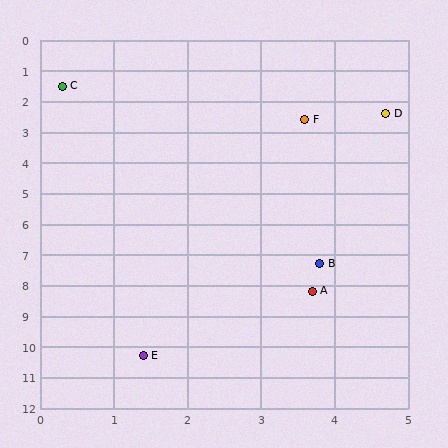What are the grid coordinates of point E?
Point E is at approximately (1.4, 10.3).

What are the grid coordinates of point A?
Point A is at approximately (3.7, 8.2).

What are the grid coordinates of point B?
Point B is at approximately (3.8, 7.3).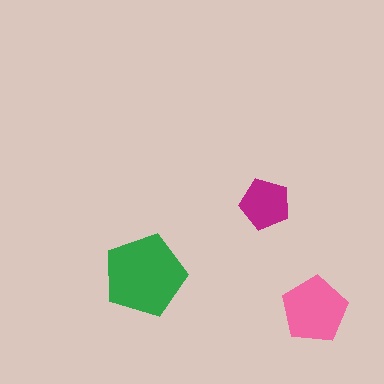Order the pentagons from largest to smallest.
the green one, the pink one, the magenta one.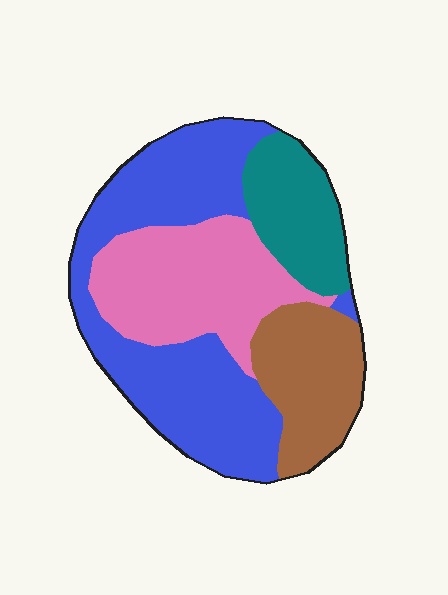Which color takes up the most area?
Blue, at roughly 40%.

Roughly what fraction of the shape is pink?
Pink takes up about one quarter (1/4) of the shape.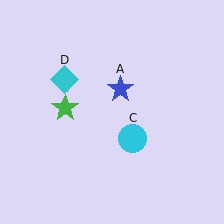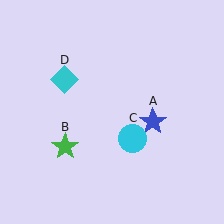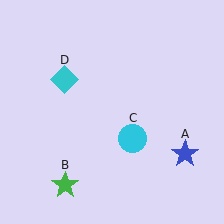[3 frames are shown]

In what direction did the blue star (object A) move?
The blue star (object A) moved down and to the right.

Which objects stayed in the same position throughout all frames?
Cyan circle (object C) and cyan diamond (object D) remained stationary.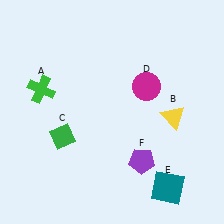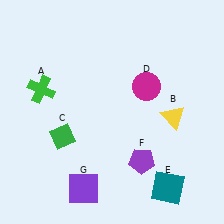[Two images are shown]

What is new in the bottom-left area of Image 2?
A purple square (G) was added in the bottom-left area of Image 2.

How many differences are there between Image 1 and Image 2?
There is 1 difference between the two images.